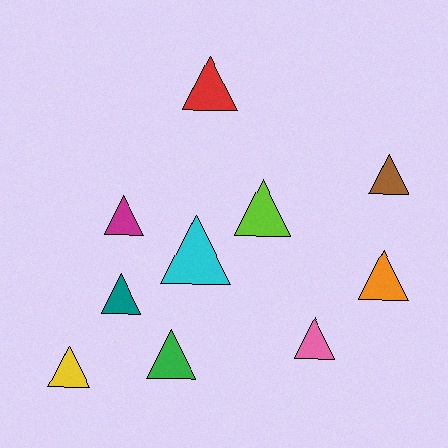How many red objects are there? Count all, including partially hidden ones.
There is 1 red object.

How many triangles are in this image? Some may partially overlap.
There are 10 triangles.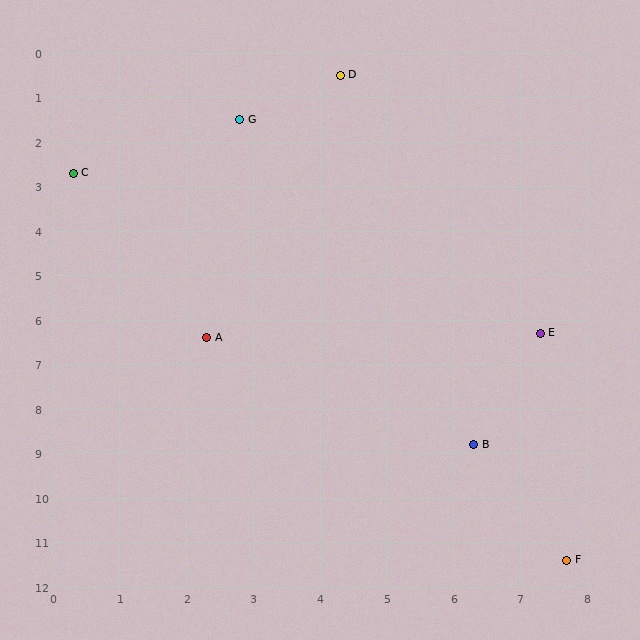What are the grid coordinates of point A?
Point A is at approximately (2.3, 6.4).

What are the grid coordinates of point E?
Point E is at approximately (7.3, 6.3).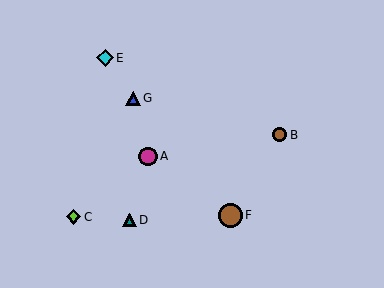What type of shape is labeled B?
Shape B is a brown circle.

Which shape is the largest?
The brown circle (labeled F) is the largest.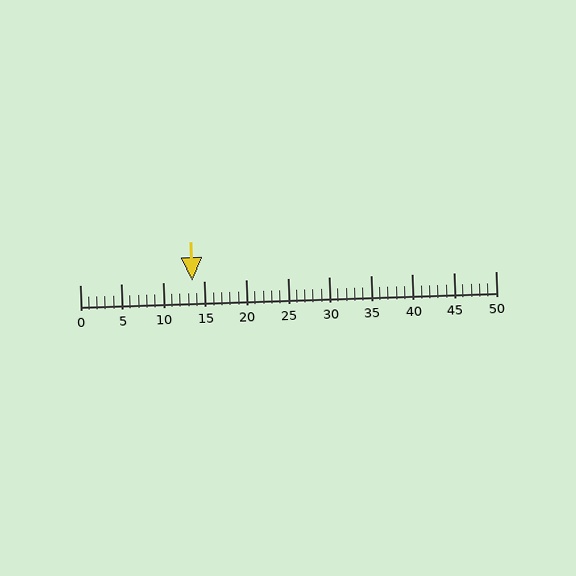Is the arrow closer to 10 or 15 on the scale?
The arrow is closer to 15.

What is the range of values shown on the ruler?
The ruler shows values from 0 to 50.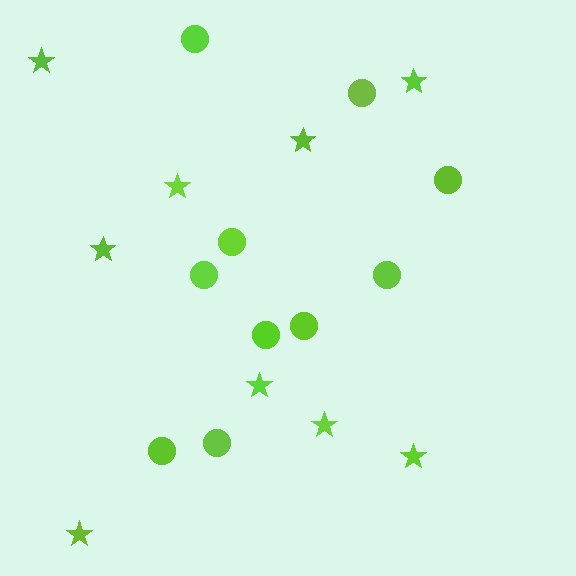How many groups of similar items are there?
There are 2 groups: one group of circles (10) and one group of stars (9).